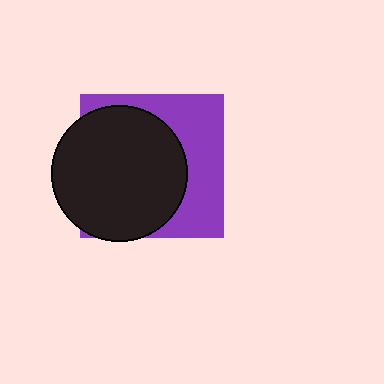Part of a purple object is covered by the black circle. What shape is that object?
It is a square.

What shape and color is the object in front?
The object in front is a black circle.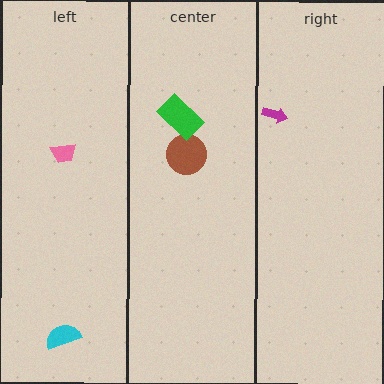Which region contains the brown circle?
The center region.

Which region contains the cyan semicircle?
The left region.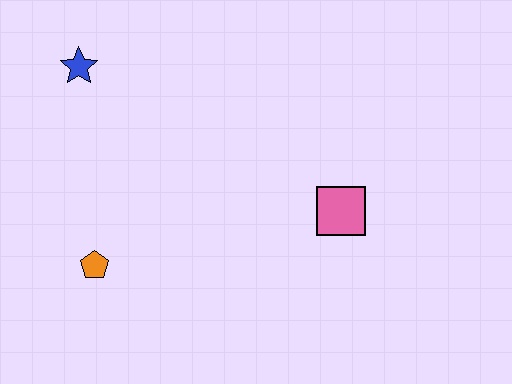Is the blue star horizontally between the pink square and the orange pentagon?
No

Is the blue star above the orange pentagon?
Yes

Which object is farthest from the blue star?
The pink square is farthest from the blue star.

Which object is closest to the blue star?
The orange pentagon is closest to the blue star.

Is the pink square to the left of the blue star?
No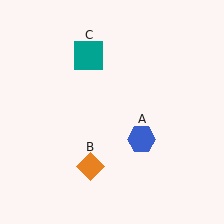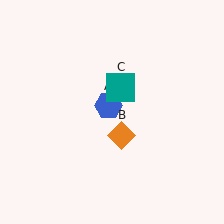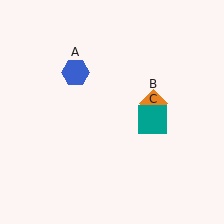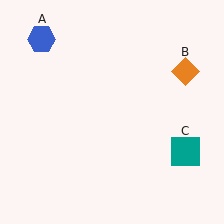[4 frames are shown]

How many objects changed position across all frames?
3 objects changed position: blue hexagon (object A), orange diamond (object B), teal square (object C).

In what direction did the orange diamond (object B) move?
The orange diamond (object B) moved up and to the right.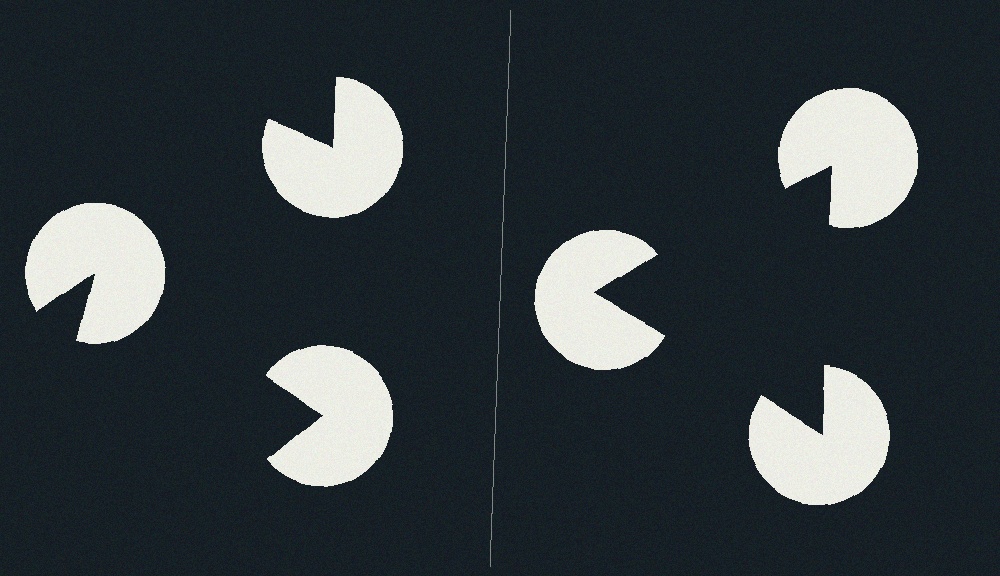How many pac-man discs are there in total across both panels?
6 — 3 on each side.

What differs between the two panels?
The pac-man discs are positioned identically on both sides; only the wedge orientations differ. On the right they align to a triangle; on the left they are misaligned.